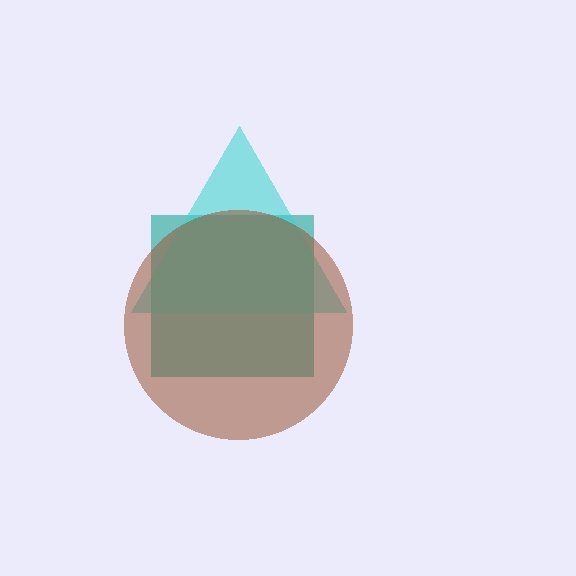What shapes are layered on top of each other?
The layered shapes are: a teal square, a cyan triangle, a brown circle.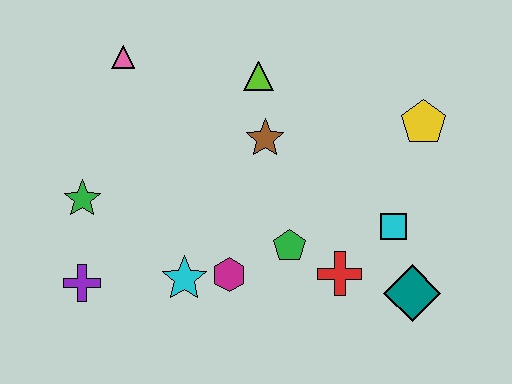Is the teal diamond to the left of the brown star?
No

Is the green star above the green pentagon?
Yes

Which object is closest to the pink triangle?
The lime triangle is closest to the pink triangle.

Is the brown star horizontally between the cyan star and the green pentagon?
Yes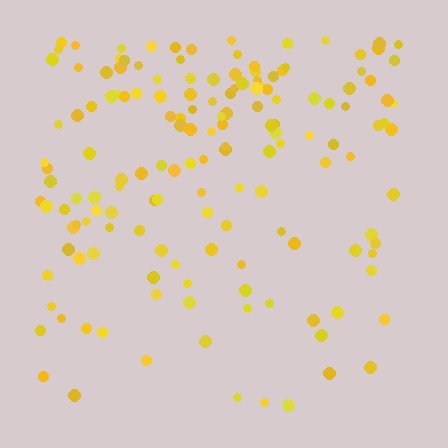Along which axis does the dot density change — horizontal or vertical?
Vertical.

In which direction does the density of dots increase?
From bottom to top, with the top side densest.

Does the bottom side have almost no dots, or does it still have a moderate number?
Still a moderate number, just noticeably fewer than the top.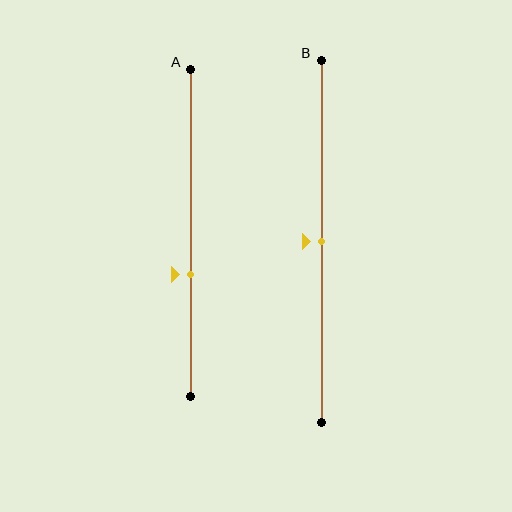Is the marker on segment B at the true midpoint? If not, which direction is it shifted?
Yes, the marker on segment B is at the true midpoint.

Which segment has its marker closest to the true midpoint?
Segment B has its marker closest to the true midpoint.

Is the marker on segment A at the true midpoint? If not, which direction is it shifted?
No, the marker on segment A is shifted downward by about 13% of the segment length.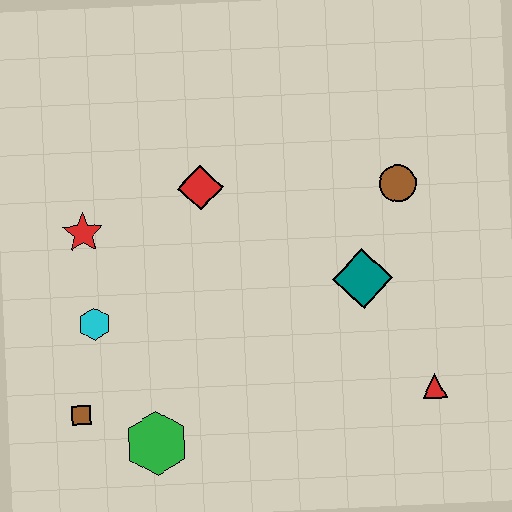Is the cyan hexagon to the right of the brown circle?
No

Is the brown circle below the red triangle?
No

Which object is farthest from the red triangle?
The red star is farthest from the red triangle.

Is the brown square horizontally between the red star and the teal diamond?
No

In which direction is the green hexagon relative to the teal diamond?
The green hexagon is to the left of the teal diamond.